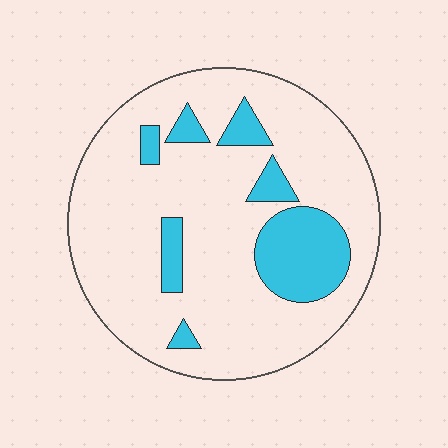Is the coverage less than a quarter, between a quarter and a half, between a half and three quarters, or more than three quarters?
Less than a quarter.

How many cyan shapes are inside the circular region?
7.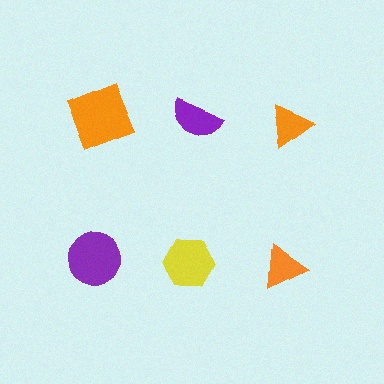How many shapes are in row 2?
3 shapes.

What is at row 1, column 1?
An orange square.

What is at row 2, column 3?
An orange triangle.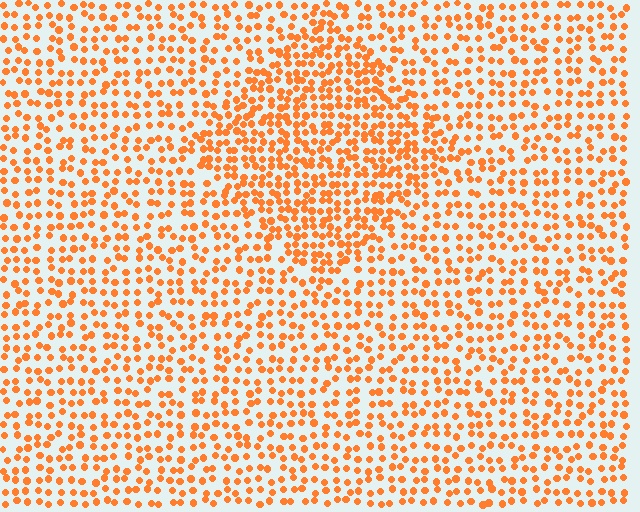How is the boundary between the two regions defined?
The boundary is defined by a change in element density (approximately 1.7x ratio). All elements are the same color, size, and shape.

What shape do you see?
I see a diamond.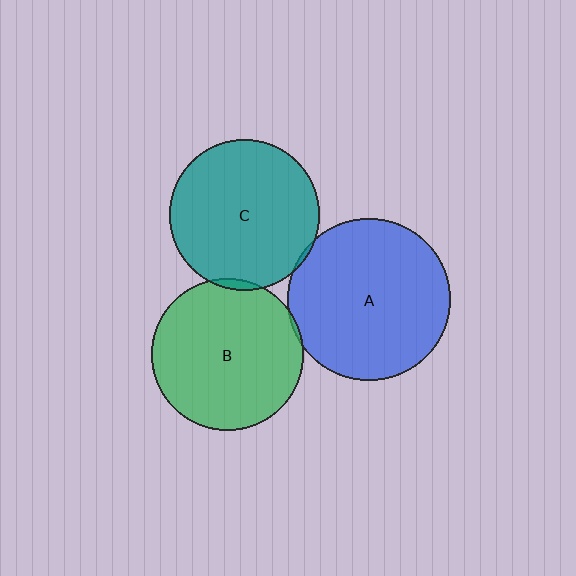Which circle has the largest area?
Circle A (blue).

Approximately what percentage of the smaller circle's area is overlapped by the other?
Approximately 5%.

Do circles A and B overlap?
Yes.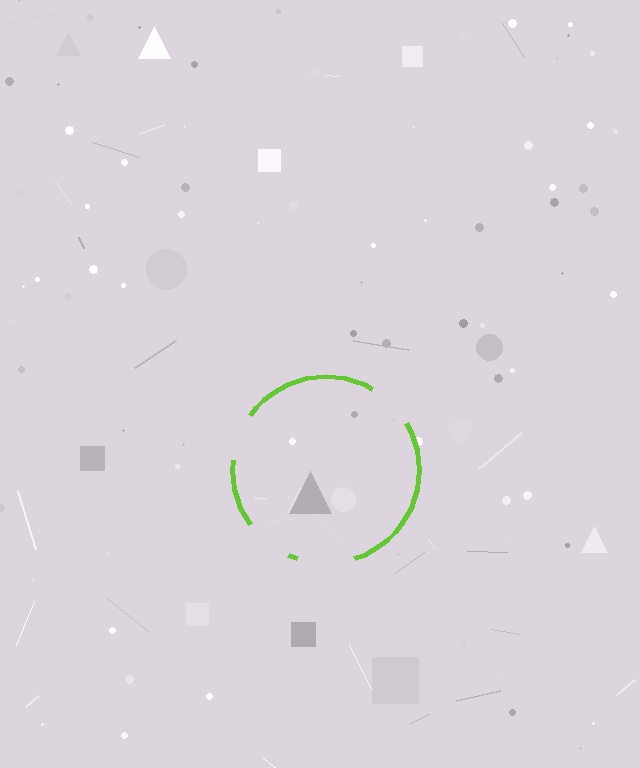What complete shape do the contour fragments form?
The contour fragments form a circle.